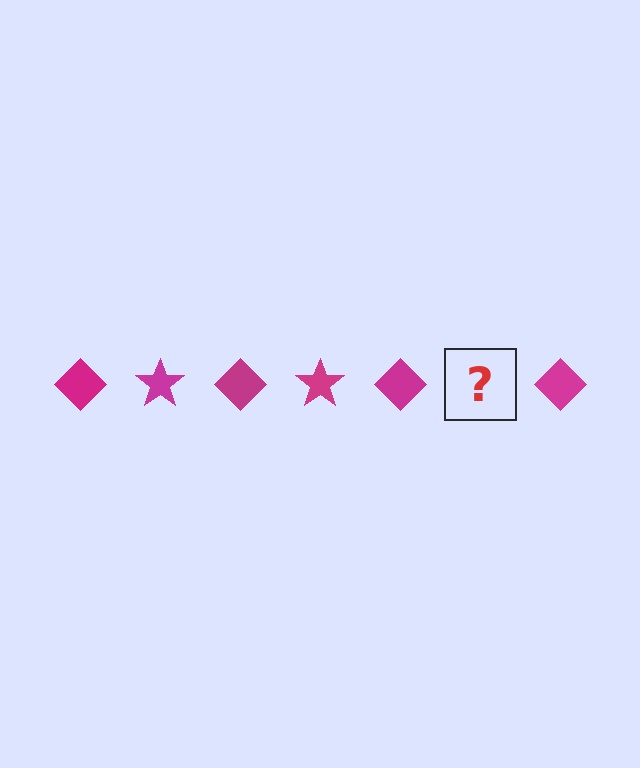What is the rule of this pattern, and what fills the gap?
The rule is that the pattern cycles through diamond, star shapes in magenta. The gap should be filled with a magenta star.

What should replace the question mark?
The question mark should be replaced with a magenta star.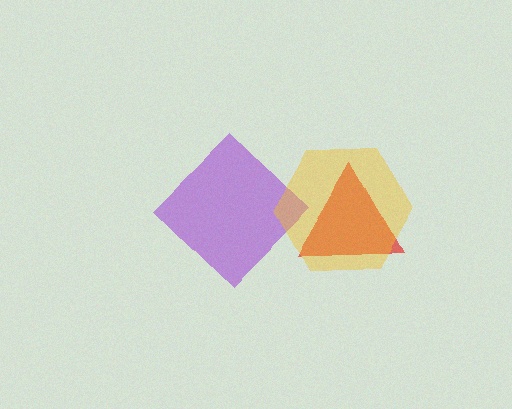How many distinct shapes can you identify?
There are 3 distinct shapes: a red triangle, a purple diamond, a yellow hexagon.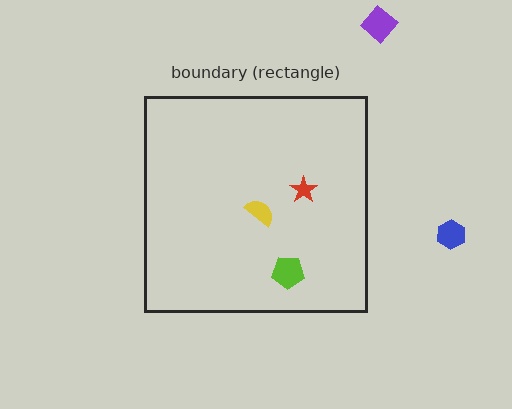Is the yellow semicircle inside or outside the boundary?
Inside.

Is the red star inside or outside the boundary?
Inside.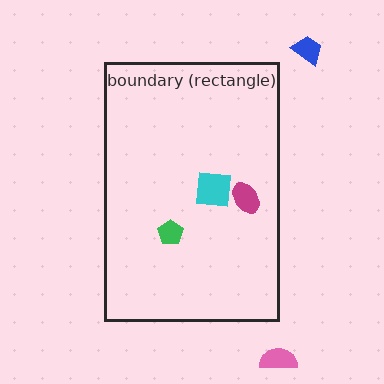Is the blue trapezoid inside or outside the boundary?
Outside.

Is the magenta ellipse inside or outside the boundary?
Inside.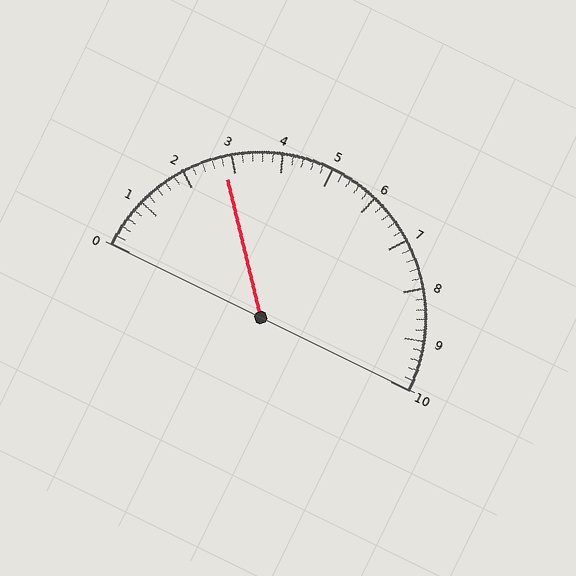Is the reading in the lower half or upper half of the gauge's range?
The reading is in the lower half of the range (0 to 10).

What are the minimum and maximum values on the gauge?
The gauge ranges from 0 to 10.